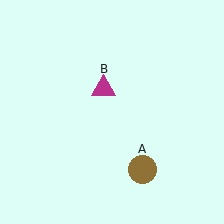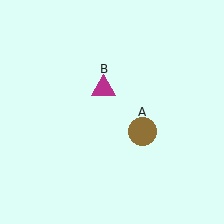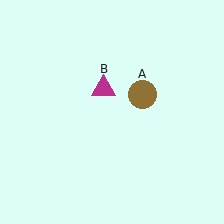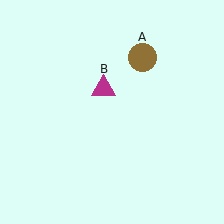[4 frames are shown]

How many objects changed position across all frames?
1 object changed position: brown circle (object A).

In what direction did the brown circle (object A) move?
The brown circle (object A) moved up.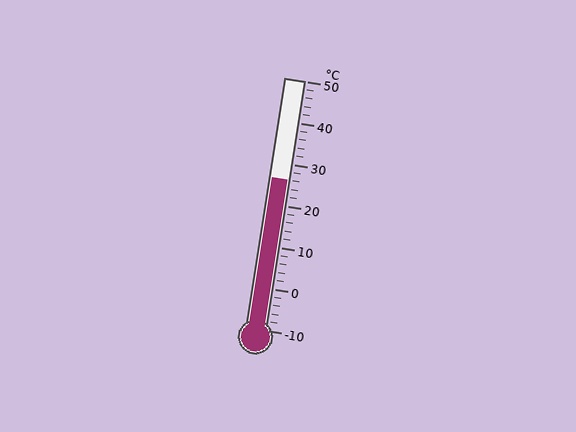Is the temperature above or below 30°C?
The temperature is below 30°C.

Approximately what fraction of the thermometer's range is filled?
The thermometer is filled to approximately 60% of its range.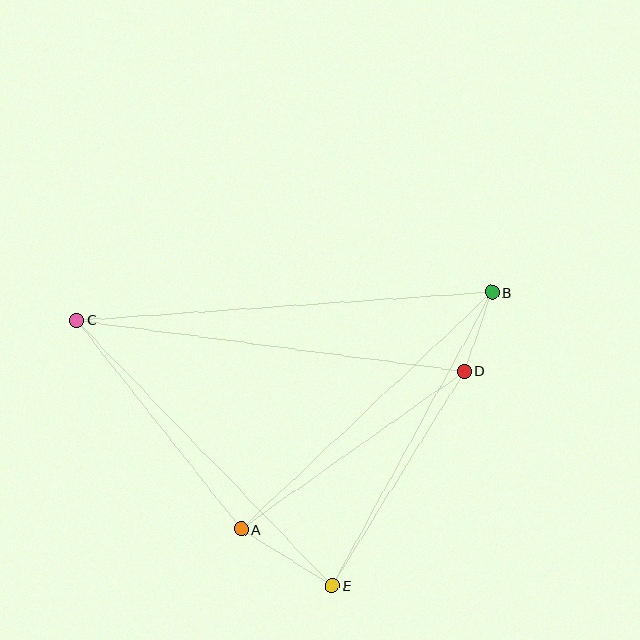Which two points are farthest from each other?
Points B and C are farthest from each other.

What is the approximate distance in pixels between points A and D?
The distance between A and D is approximately 273 pixels.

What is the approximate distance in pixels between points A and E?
The distance between A and E is approximately 107 pixels.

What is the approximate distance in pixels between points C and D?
The distance between C and D is approximately 391 pixels.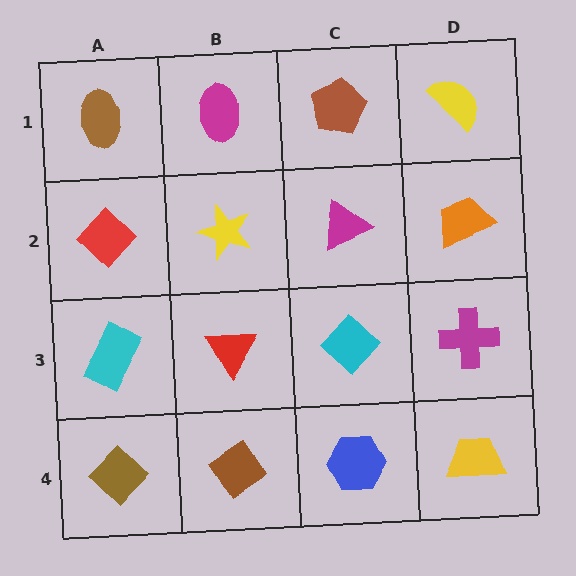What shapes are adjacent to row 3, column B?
A yellow star (row 2, column B), a brown diamond (row 4, column B), a cyan rectangle (row 3, column A), a cyan diamond (row 3, column C).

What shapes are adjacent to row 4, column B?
A red triangle (row 3, column B), a brown diamond (row 4, column A), a blue hexagon (row 4, column C).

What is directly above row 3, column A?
A red diamond.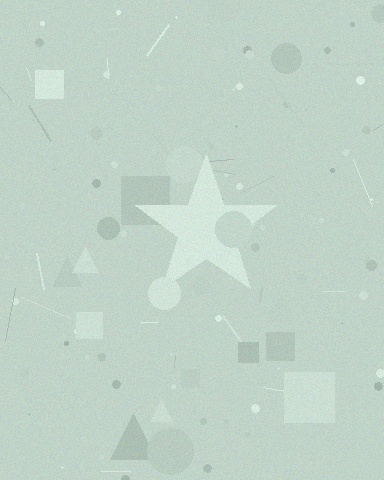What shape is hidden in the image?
A star is hidden in the image.